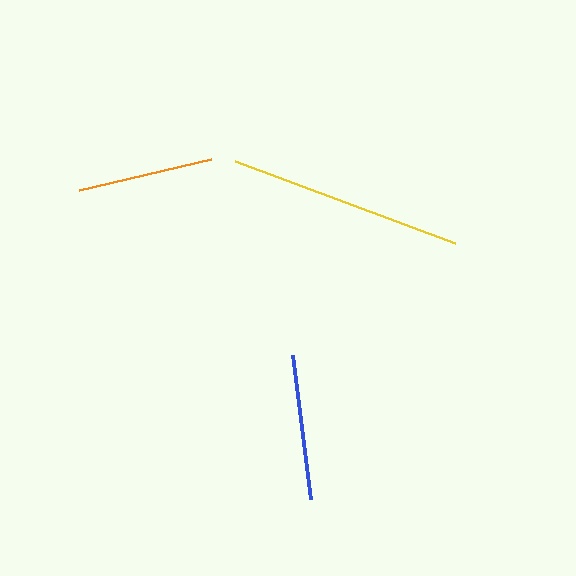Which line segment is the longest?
The yellow line is the longest at approximately 235 pixels.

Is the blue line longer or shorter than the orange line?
The blue line is longer than the orange line.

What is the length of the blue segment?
The blue segment is approximately 145 pixels long.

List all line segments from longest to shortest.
From longest to shortest: yellow, blue, orange.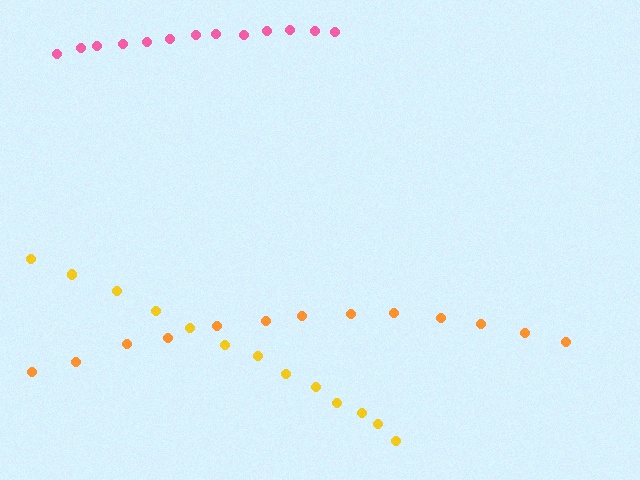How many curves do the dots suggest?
There are 3 distinct paths.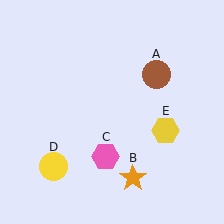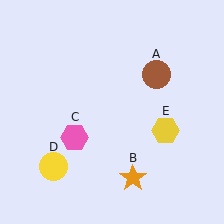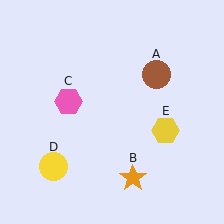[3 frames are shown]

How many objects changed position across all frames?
1 object changed position: pink hexagon (object C).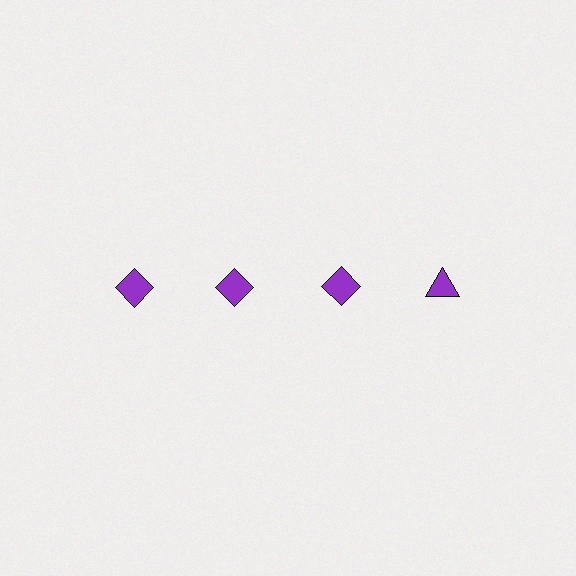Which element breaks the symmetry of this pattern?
The purple triangle in the top row, second from right column breaks the symmetry. All other shapes are purple diamonds.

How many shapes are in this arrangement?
There are 4 shapes arranged in a grid pattern.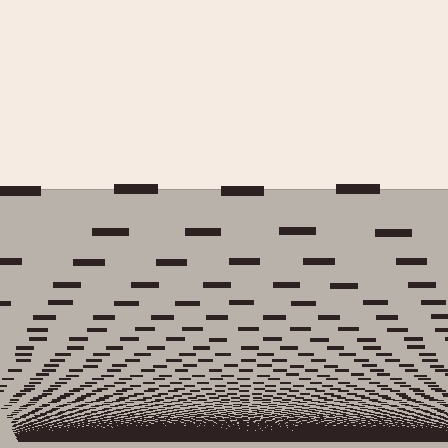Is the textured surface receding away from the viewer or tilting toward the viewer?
The surface appears to tilt toward the viewer. Texture elements get larger and sparser toward the top.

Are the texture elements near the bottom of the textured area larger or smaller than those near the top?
Smaller. The gradient is inverted — elements near the bottom are smaller and denser.